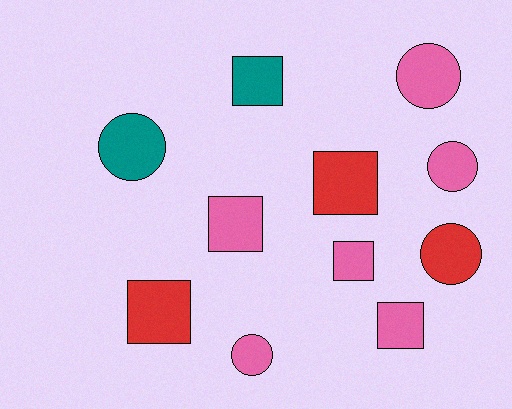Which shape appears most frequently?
Square, with 6 objects.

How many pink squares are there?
There are 3 pink squares.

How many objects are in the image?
There are 11 objects.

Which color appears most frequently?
Pink, with 6 objects.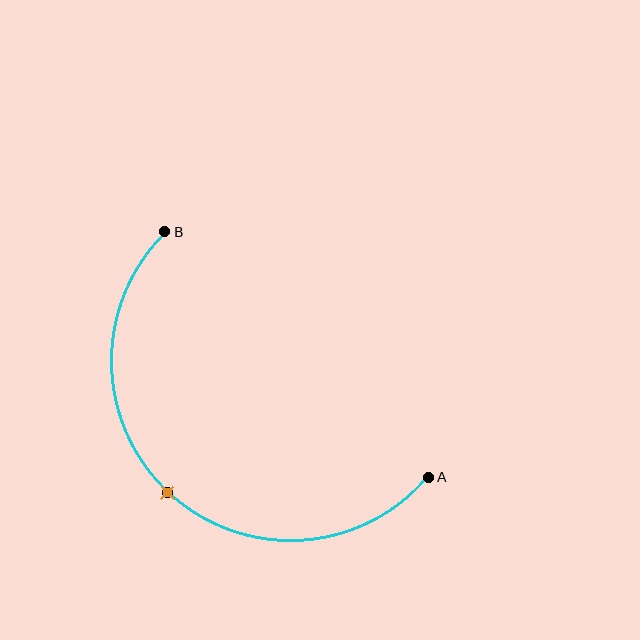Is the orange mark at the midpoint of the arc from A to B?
Yes. The orange mark lies on the arc at equal arc-length from both A and B — it is the arc midpoint.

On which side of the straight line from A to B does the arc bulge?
The arc bulges below and to the left of the straight line connecting A and B.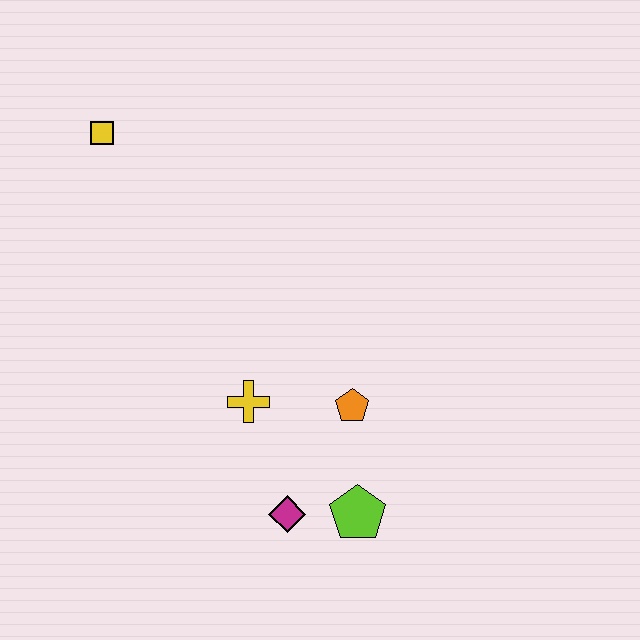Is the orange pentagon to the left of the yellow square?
No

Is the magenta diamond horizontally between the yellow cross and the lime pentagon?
Yes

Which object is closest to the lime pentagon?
The magenta diamond is closest to the lime pentagon.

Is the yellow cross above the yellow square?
No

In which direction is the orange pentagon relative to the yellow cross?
The orange pentagon is to the right of the yellow cross.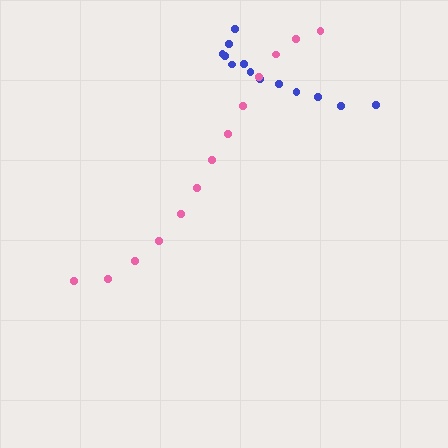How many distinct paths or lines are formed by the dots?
There are 2 distinct paths.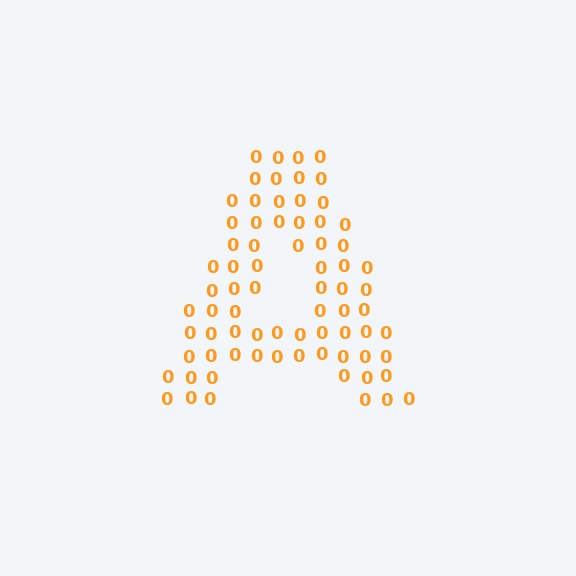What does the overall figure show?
The overall figure shows the letter A.